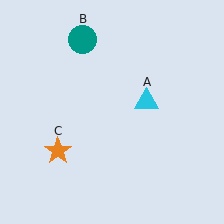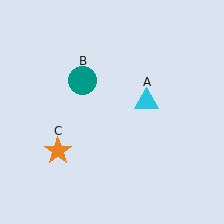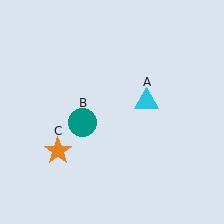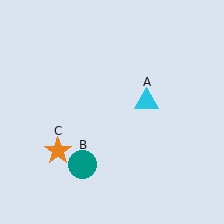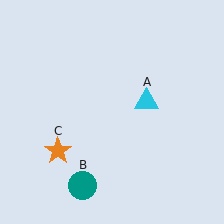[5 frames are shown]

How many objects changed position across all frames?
1 object changed position: teal circle (object B).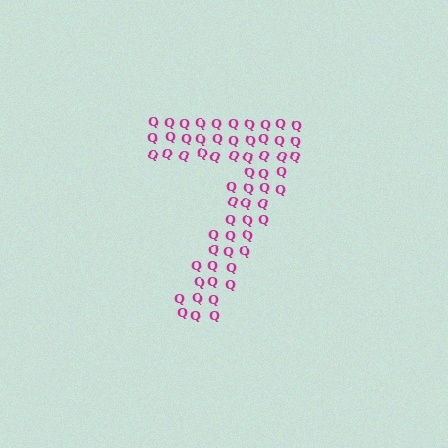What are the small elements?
The small elements are letter Q's.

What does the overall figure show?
The overall figure shows the digit 7.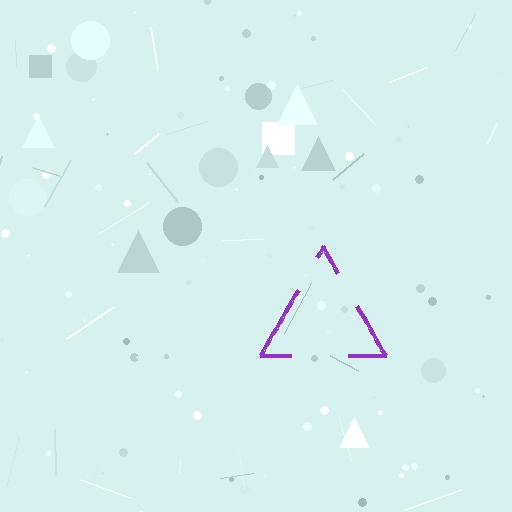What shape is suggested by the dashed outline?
The dashed outline suggests a triangle.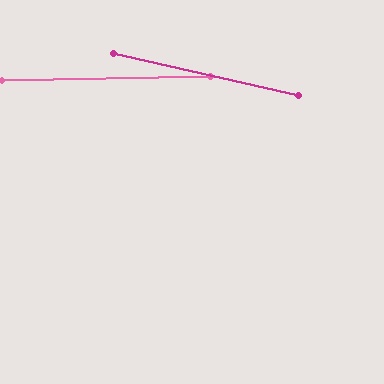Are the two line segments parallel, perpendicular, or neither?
Neither parallel nor perpendicular — they differ by about 14°.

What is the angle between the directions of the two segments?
Approximately 14 degrees.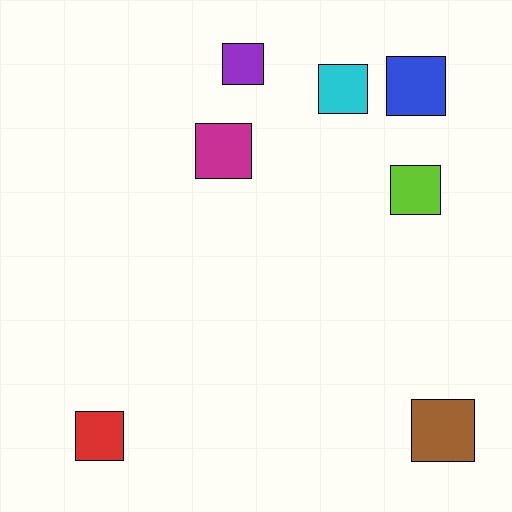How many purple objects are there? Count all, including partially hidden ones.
There is 1 purple object.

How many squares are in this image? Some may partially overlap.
There are 7 squares.